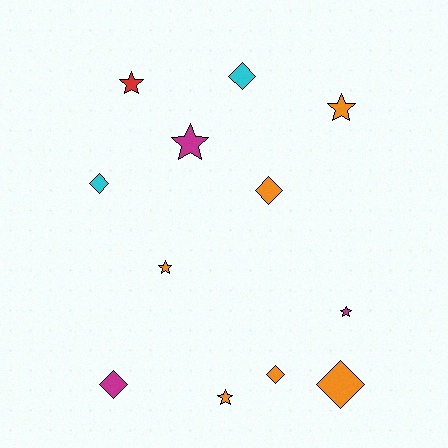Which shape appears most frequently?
Star, with 6 objects.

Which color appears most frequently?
Orange, with 6 objects.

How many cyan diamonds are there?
There are 2 cyan diamonds.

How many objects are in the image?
There are 12 objects.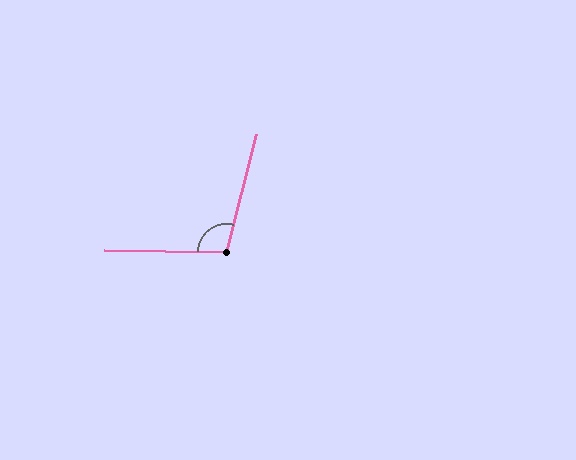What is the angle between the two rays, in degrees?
Approximately 103 degrees.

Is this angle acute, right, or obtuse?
It is obtuse.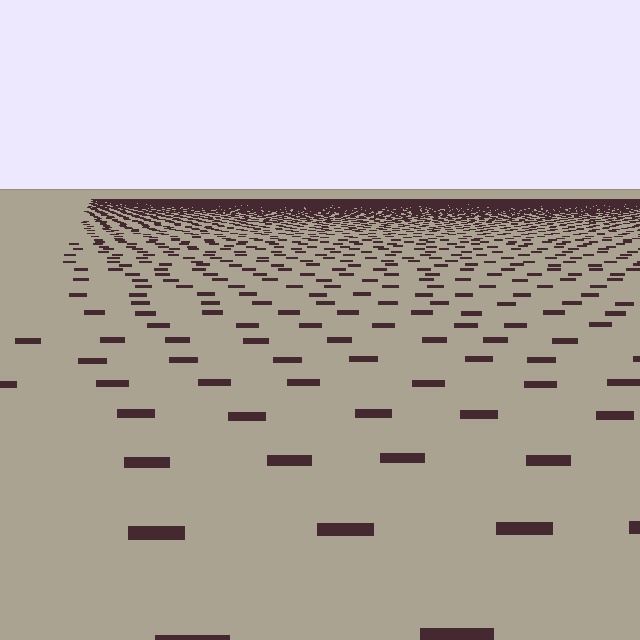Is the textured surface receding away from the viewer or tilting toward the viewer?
The surface is receding away from the viewer. Texture elements get smaller and denser toward the top.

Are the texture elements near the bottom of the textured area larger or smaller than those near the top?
Larger. Near the bottom, elements are closer to the viewer and appear at a bigger on-screen size.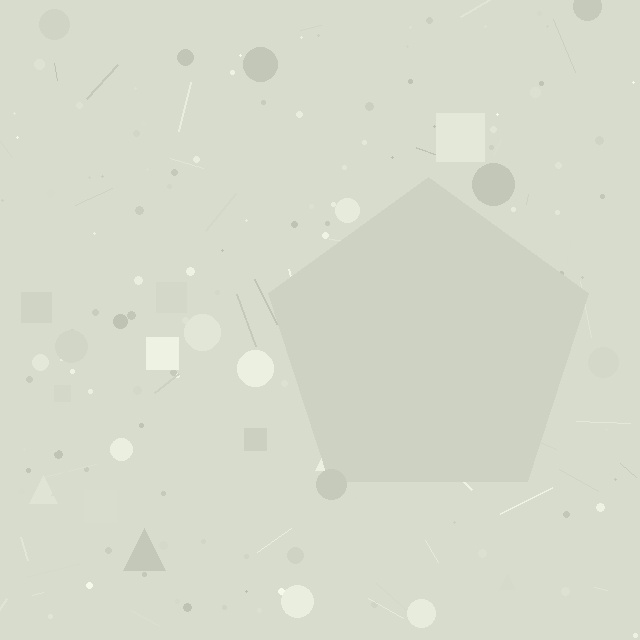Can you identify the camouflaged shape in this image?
The camouflaged shape is a pentagon.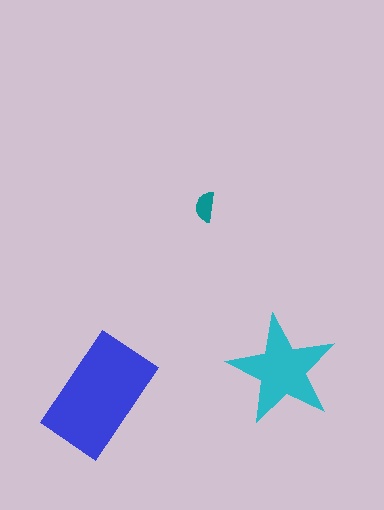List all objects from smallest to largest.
The teal semicircle, the cyan star, the blue rectangle.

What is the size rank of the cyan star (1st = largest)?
2nd.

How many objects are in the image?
There are 3 objects in the image.